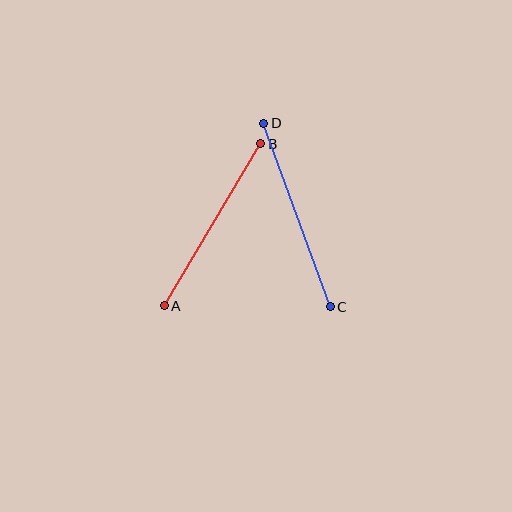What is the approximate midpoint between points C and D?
The midpoint is at approximately (297, 215) pixels.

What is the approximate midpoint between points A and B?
The midpoint is at approximately (212, 225) pixels.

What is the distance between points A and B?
The distance is approximately 189 pixels.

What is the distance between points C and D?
The distance is approximately 195 pixels.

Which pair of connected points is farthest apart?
Points C and D are farthest apart.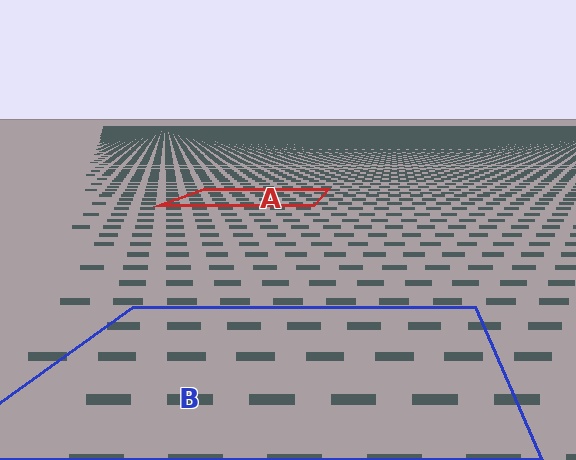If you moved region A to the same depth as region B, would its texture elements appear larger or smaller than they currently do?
They would appear larger. At a closer depth, the same texture elements are projected at a bigger on-screen size.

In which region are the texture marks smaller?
The texture marks are smaller in region A, because it is farther away.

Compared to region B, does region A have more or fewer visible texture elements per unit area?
Region A has more texture elements per unit area — they are packed more densely because it is farther away.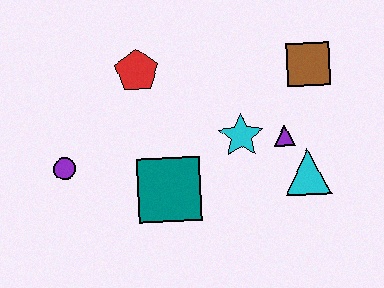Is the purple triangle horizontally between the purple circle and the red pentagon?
No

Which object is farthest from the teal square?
The brown square is farthest from the teal square.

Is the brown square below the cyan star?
No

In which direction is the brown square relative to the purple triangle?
The brown square is above the purple triangle.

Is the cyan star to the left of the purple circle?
No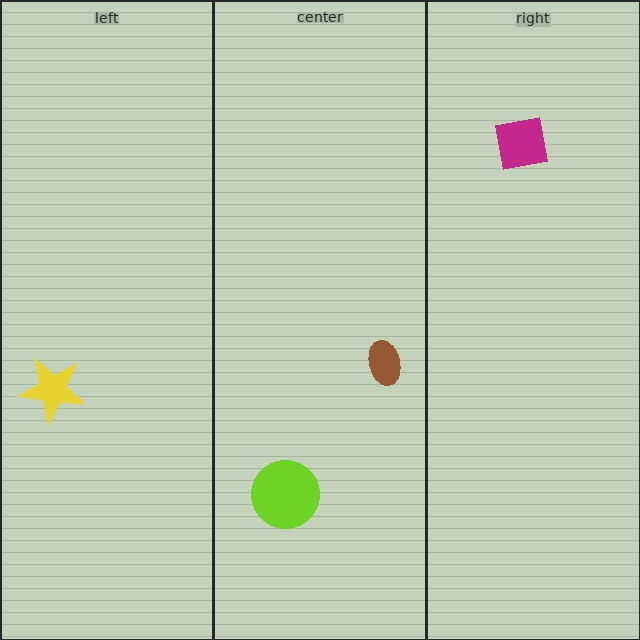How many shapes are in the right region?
1.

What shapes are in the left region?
The yellow star.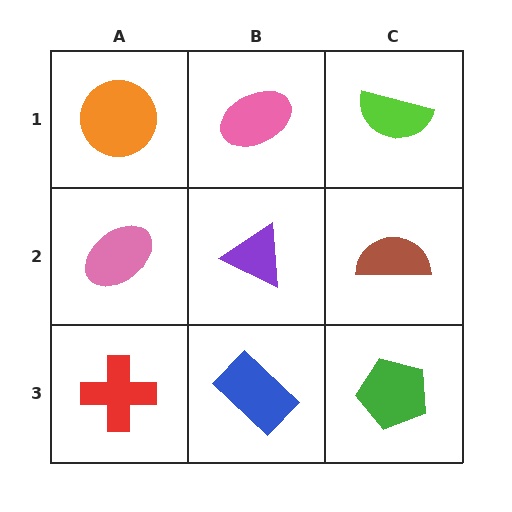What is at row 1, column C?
A lime semicircle.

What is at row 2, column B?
A purple triangle.